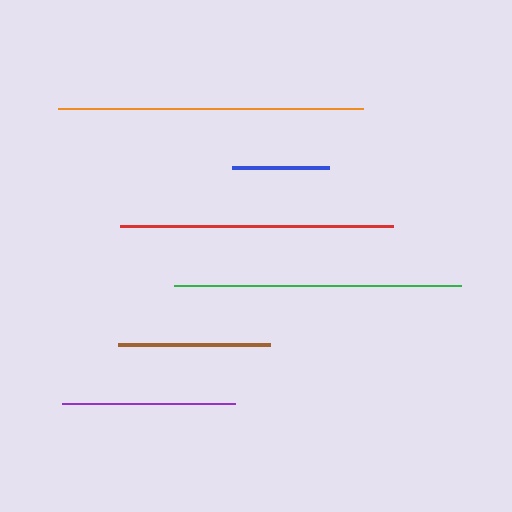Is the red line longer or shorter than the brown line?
The red line is longer than the brown line.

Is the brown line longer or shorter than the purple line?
The purple line is longer than the brown line.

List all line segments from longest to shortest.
From longest to shortest: orange, green, red, purple, brown, blue.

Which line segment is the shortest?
The blue line is the shortest at approximately 97 pixels.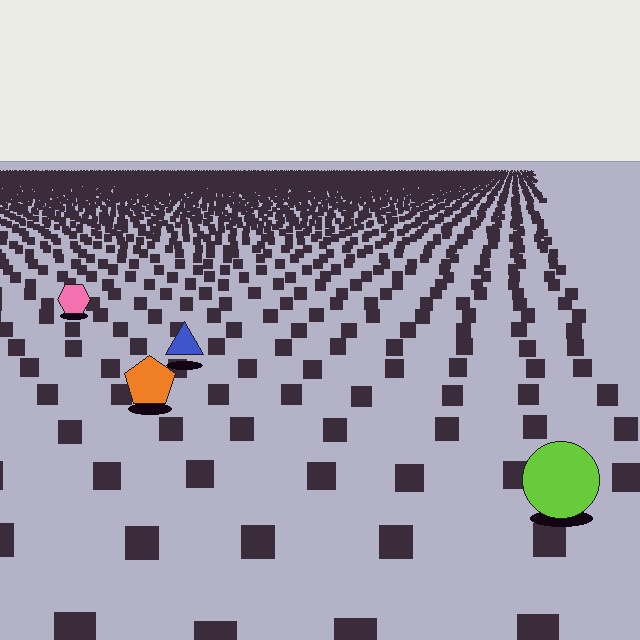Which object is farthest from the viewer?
The pink hexagon is farthest from the viewer. It appears smaller and the ground texture around it is denser.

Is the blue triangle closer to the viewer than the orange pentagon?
No. The orange pentagon is closer — you can tell from the texture gradient: the ground texture is coarser near it.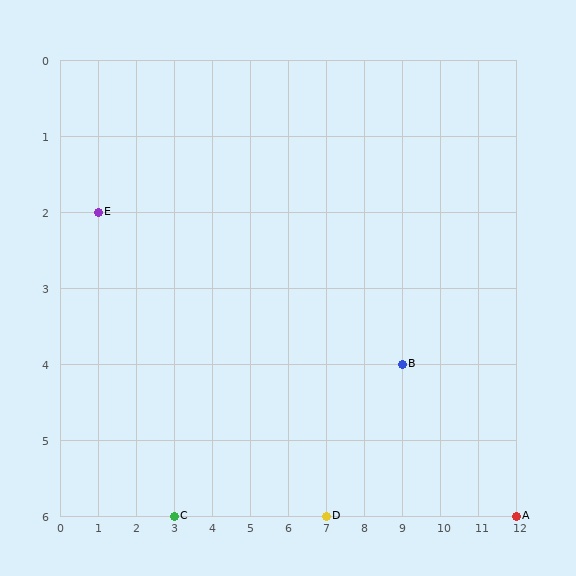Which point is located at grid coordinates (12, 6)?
Point A is at (12, 6).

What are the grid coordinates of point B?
Point B is at grid coordinates (9, 4).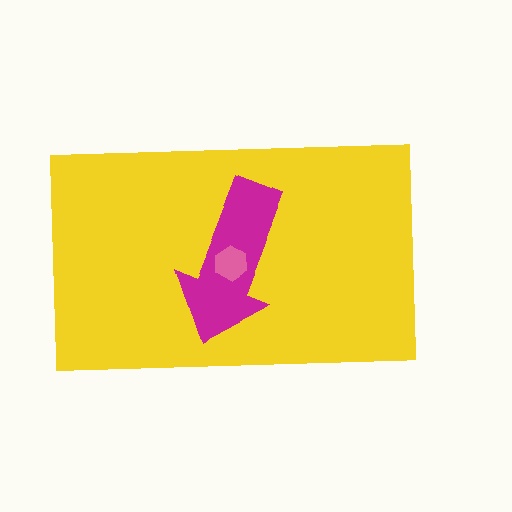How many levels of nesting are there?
3.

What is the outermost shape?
The yellow rectangle.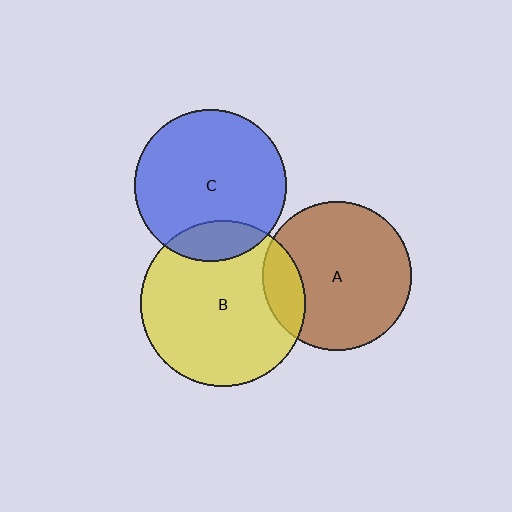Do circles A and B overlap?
Yes.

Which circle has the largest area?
Circle B (yellow).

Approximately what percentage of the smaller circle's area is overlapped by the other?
Approximately 15%.